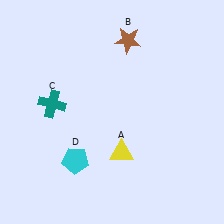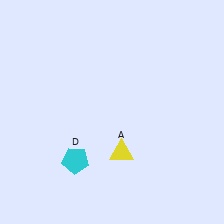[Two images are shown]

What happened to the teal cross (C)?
The teal cross (C) was removed in Image 2. It was in the top-left area of Image 1.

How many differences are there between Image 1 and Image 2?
There are 2 differences between the two images.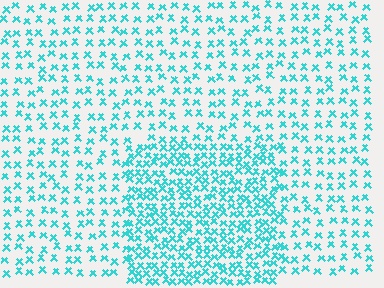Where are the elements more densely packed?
The elements are more densely packed inside the rectangle boundary.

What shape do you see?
I see a rectangle.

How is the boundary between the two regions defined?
The boundary is defined by a change in element density (approximately 2.1x ratio). All elements are the same color, size, and shape.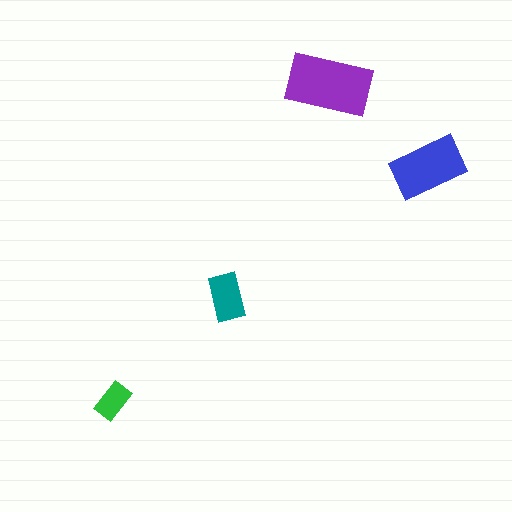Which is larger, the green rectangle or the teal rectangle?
The teal one.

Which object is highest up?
The purple rectangle is topmost.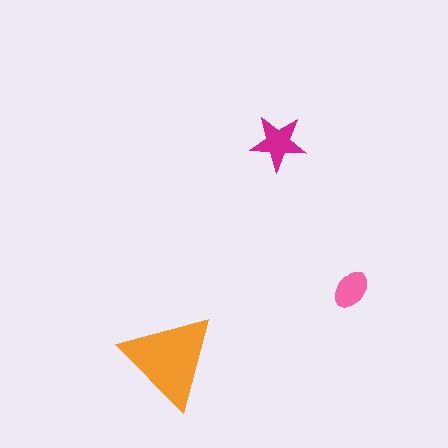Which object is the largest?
The orange triangle.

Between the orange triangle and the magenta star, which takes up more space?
The orange triangle.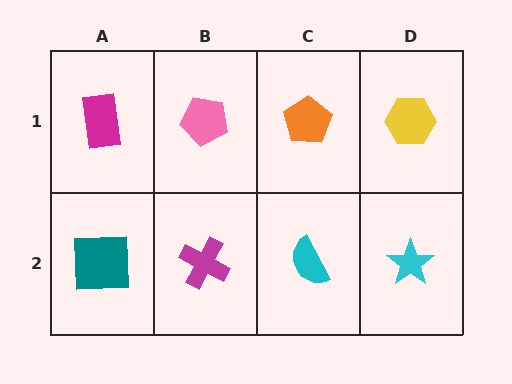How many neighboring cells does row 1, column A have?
2.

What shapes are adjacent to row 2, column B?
A pink pentagon (row 1, column B), a teal square (row 2, column A), a cyan semicircle (row 2, column C).